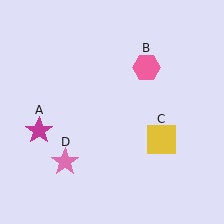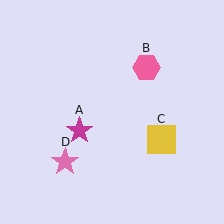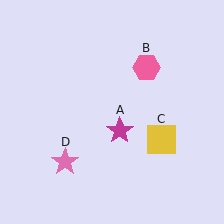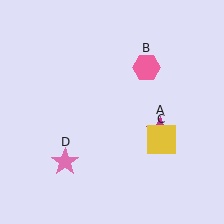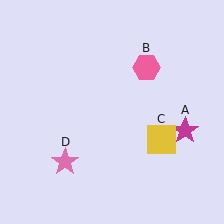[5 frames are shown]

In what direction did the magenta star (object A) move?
The magenta star (object A) moved right.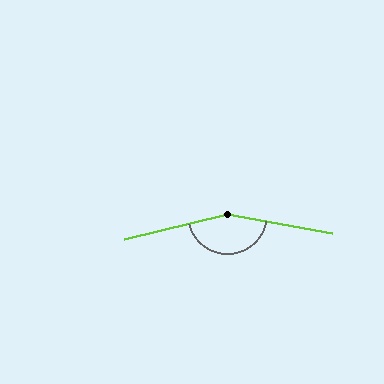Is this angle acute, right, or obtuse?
It is obtuse.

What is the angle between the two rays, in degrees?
Approximately 156 degrees.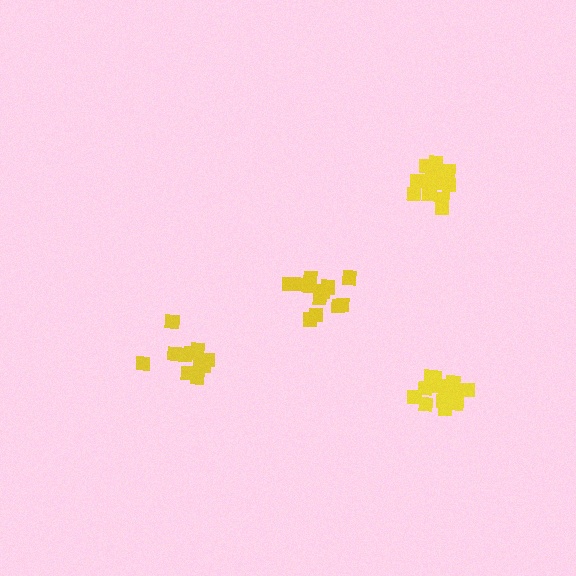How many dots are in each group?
Group 1: 11 dots, Group 2: 12 dots, Group 3: 16 dots, Group 4: 16 dots (55 total).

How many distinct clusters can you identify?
There are 4 distinct clusters.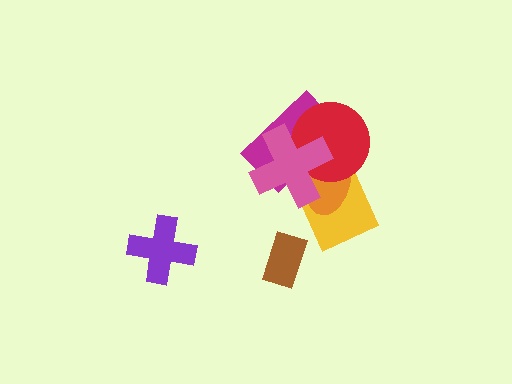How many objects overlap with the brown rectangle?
0 objects overlap with the brown rectangle.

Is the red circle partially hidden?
Yes, it is partially covered by another shape.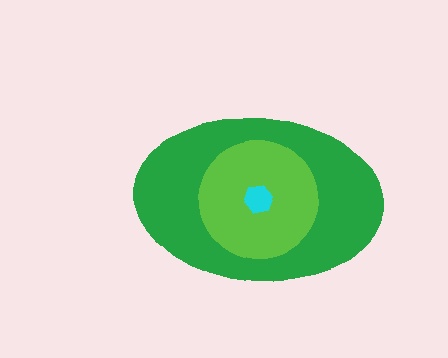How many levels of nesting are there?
3.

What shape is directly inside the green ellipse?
The lime circle.